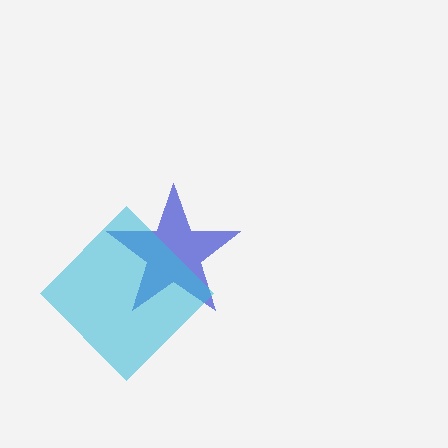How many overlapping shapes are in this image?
There are 2 overlapping shapes in the image.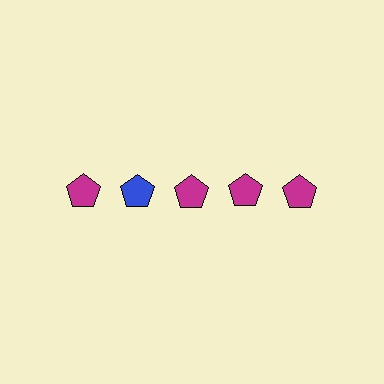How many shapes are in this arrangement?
There are 5 shapes arranged in a grid pattern.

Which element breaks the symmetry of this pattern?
The blue pentagon in the top row, second from left column breaks the symmetry. All other shapes are magenta pentagons.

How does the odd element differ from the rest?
It has a different color: blue instead of magenta.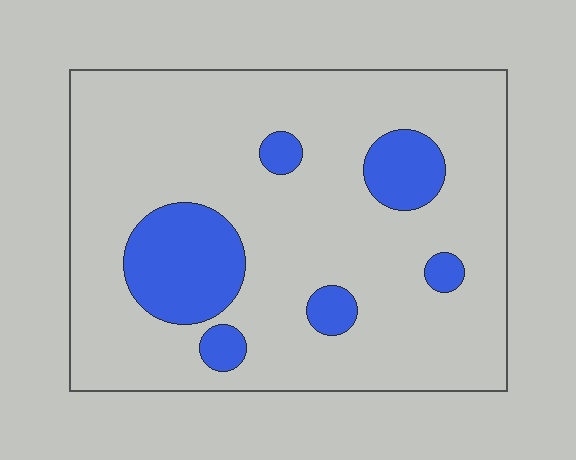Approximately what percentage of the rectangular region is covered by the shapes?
Approximately 15%.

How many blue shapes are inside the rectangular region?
6.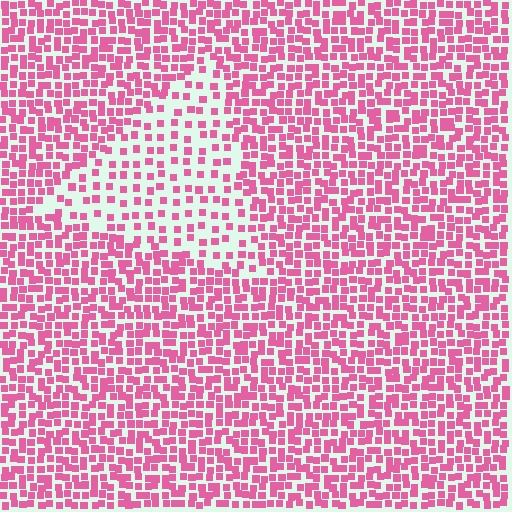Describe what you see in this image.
The image contains small pink elements arranged at two different densities. A triangle-shaped region is visible where the elements are less densely packed than the surrounding area.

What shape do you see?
I see a triangle.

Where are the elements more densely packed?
The elements are more densely packed outside the triangle boundary.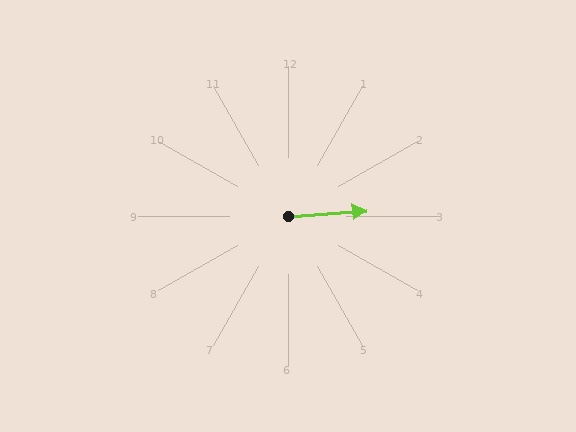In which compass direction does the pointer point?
East.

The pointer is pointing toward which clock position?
Roughly 3 o'clock.